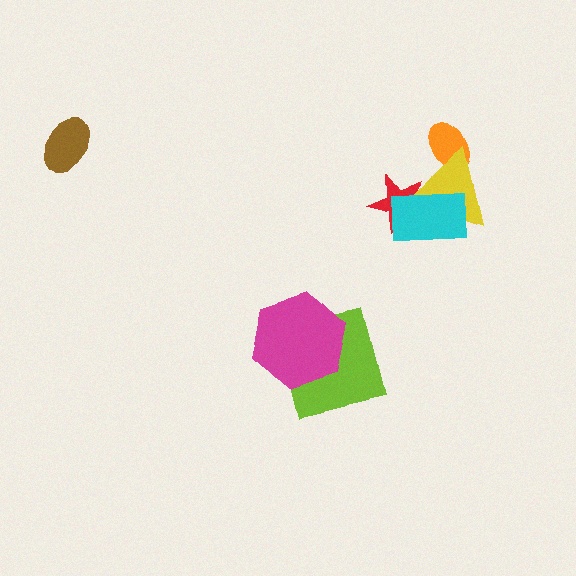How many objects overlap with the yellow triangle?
3 objects overlap with the yellow triangle.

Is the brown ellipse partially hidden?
No, no other shape covers it.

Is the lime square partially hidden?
Yes, it is partially covered by another shape.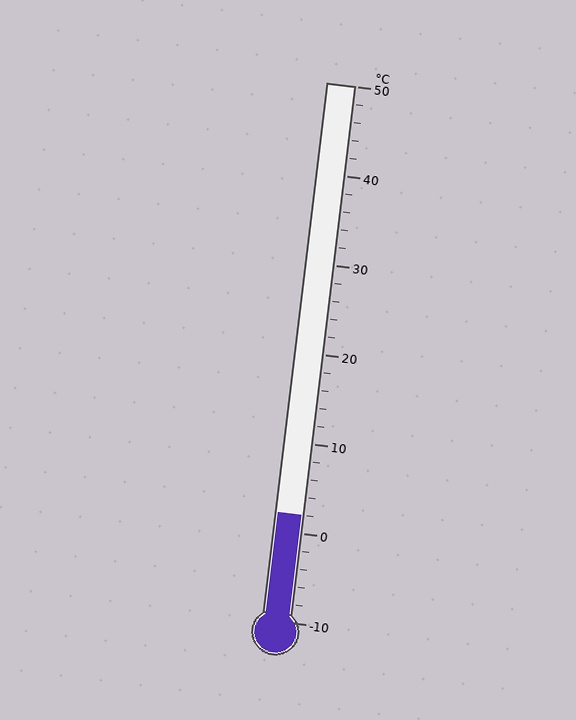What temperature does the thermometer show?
The thermometer shows approximately 2°C.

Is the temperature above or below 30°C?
The temperature is below 30°C.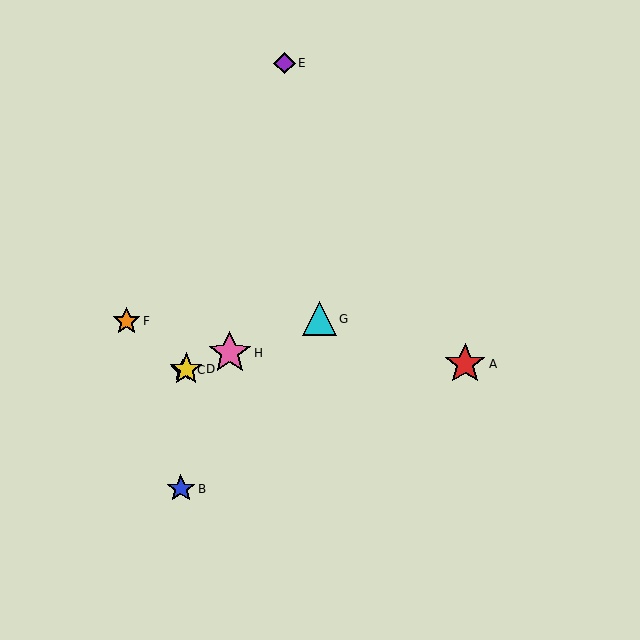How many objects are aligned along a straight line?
4 objects (C, D, G, H) are aligned along a straight line.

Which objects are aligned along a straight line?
Objects C, D, G, H are aligned along a straight line.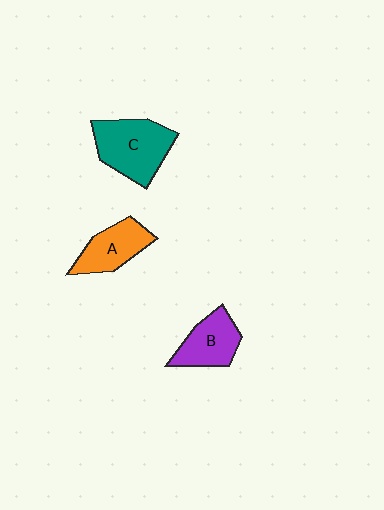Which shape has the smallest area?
Shape B (purple).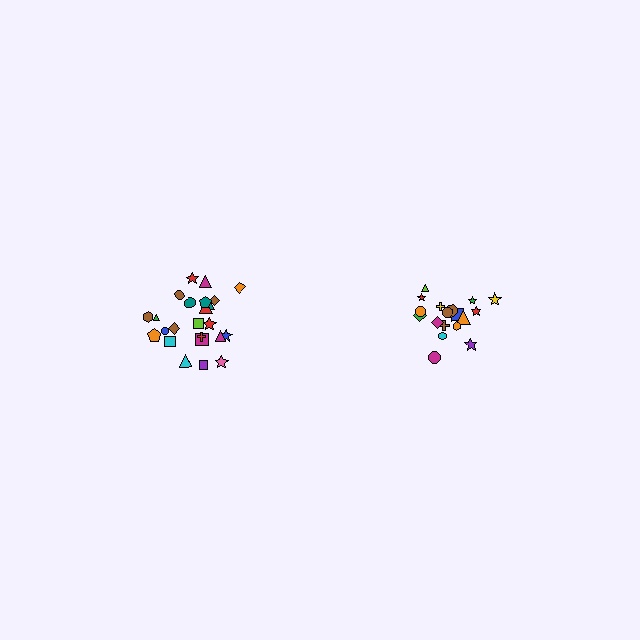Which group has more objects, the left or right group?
The left group.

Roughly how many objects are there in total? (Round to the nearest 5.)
Roughly 45 objects in total.